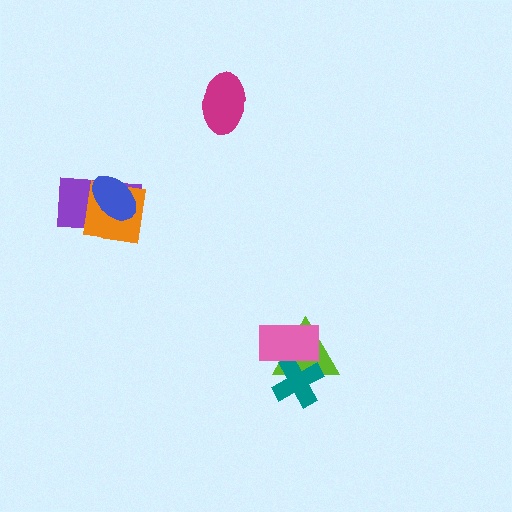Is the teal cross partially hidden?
Yes, it is partially covered by another shape.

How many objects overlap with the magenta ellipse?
0 objects overlap with the magenta ellipse.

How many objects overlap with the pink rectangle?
2 objects overlap with the pink rectangle.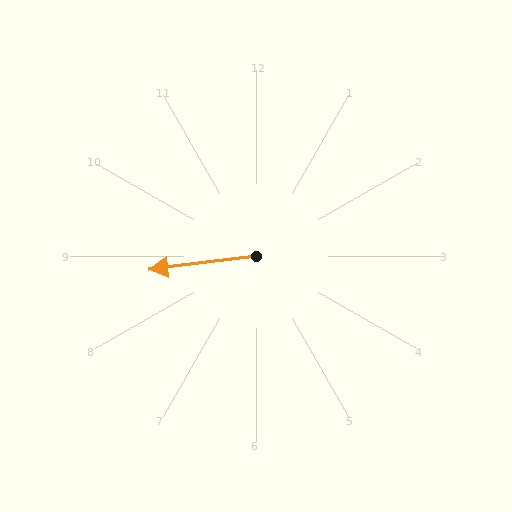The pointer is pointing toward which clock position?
Roughly 9 o'clock.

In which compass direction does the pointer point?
West.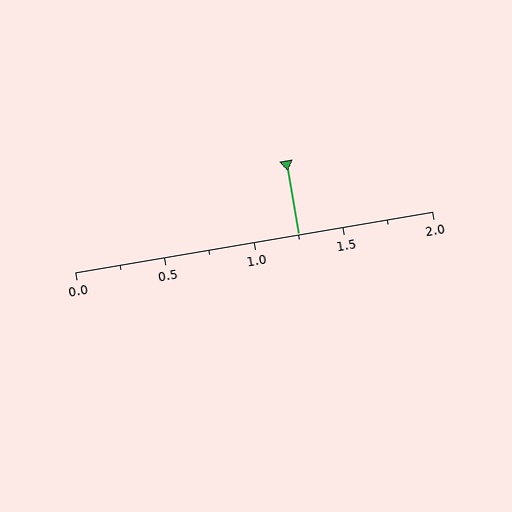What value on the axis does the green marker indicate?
The marker indicates approximately 1.25.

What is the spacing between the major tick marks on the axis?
The major ticks are spaced 0.5 apart.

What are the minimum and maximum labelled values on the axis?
The axis runs from 0.0 to 2.0.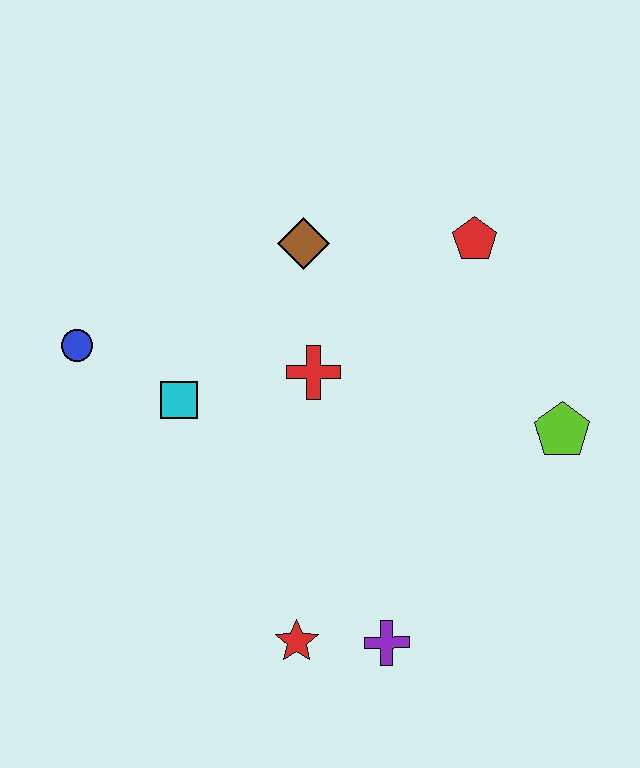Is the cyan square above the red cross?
No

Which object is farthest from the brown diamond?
The purple cross is farthest from the brown diamond.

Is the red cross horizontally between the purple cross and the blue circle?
Yes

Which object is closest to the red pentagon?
The brown diamond is closest to the red pentagon.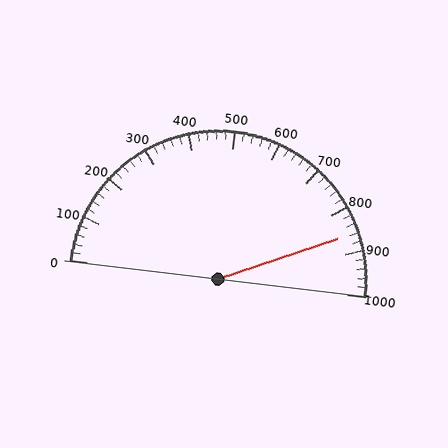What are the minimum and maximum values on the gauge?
The gauge ranges from 0 to 1000.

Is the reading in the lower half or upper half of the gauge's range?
The reading is in the upper half of the range (0 to 1000).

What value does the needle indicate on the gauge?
The needle indicates approximately 860.